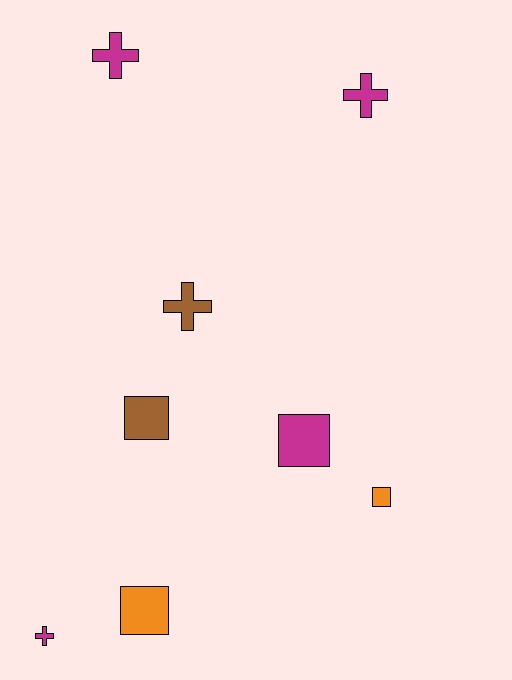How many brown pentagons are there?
There are no brown pentagons.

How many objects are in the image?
There are 8 objects.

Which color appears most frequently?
Magenta, with 4 objects.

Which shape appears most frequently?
Square, with 4 objects.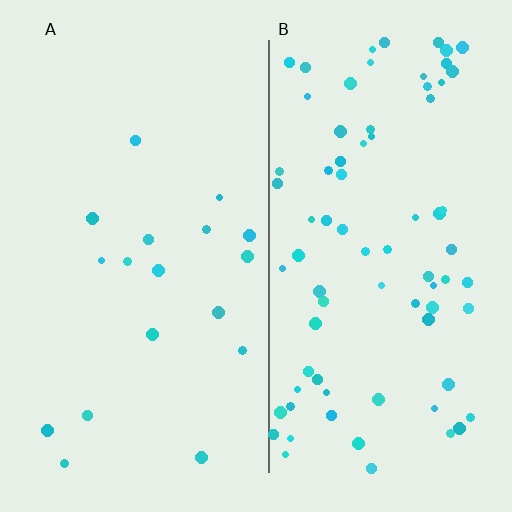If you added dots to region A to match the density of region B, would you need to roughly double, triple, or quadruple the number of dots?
Approximately quadruple.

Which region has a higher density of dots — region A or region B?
B (the right).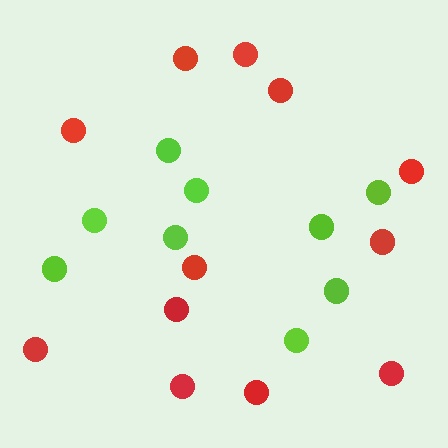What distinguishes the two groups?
There are 2 groups: one group of red circles (12) and one group of lime circles (9).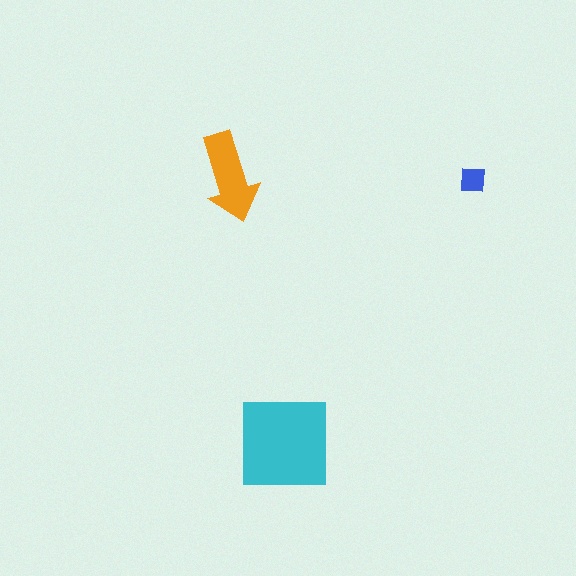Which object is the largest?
The cyan square.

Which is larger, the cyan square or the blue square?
The cyan square.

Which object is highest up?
The orange arrow is topmost.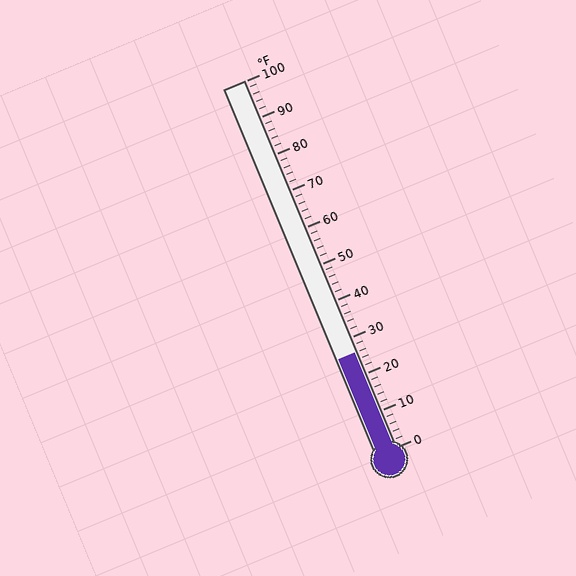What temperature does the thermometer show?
The thermometer shows approximately 26°F.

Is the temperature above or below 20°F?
The temperature is above 20°F.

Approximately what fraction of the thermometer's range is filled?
The thermometer is filled to approximately 25% of its range.